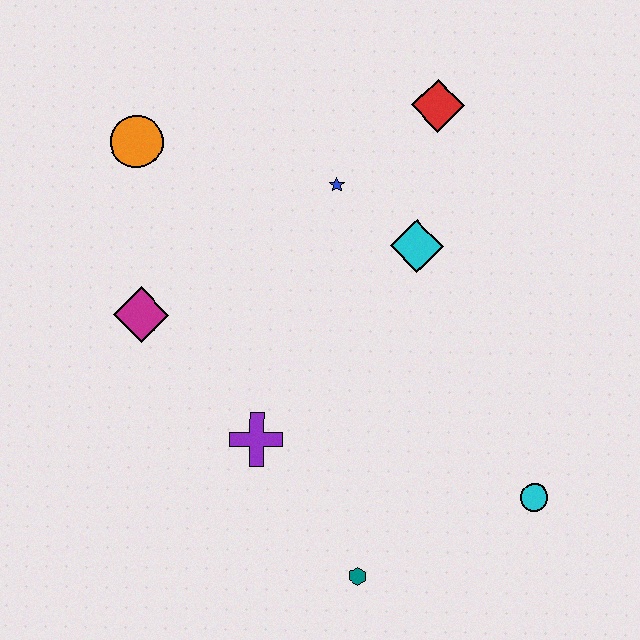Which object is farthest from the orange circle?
The cyan circle is farthest from the orange circle.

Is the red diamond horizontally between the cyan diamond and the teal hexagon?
No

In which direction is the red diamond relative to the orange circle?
The red diamond is to the right of the orange circle.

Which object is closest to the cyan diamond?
The blue star is closest to the cyan diamond.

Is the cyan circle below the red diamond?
Yes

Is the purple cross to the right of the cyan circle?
No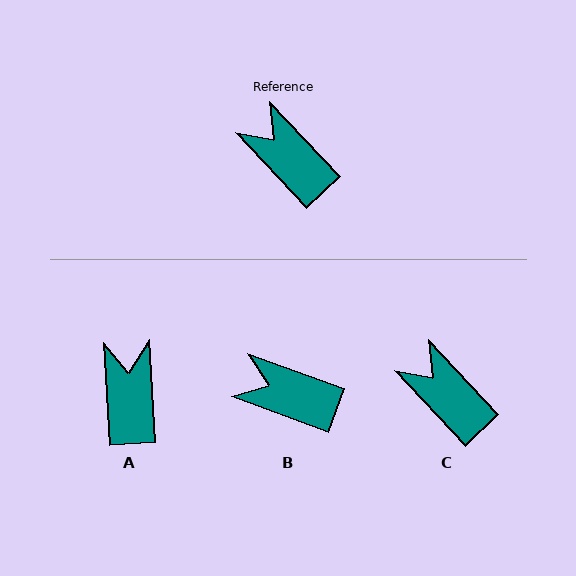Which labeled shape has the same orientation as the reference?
C.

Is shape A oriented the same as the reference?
No, it is off by about 40 degrees.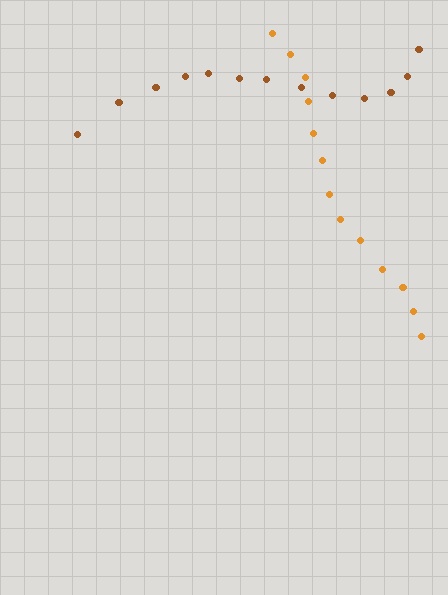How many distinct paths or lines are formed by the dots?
There are 2 distinct paths.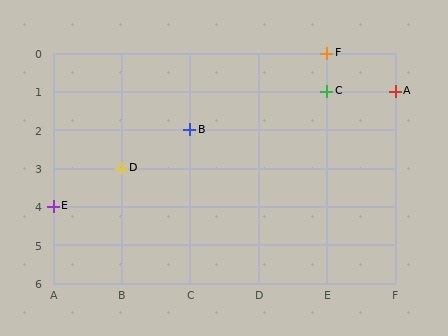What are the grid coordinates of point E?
Point E is at grid coordinates (A, 4).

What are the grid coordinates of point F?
Point F is at grid coordinates (E, 0).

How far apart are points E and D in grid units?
Points E and D are 1 column and 1 row apart (about 1.4 grid units diagonally).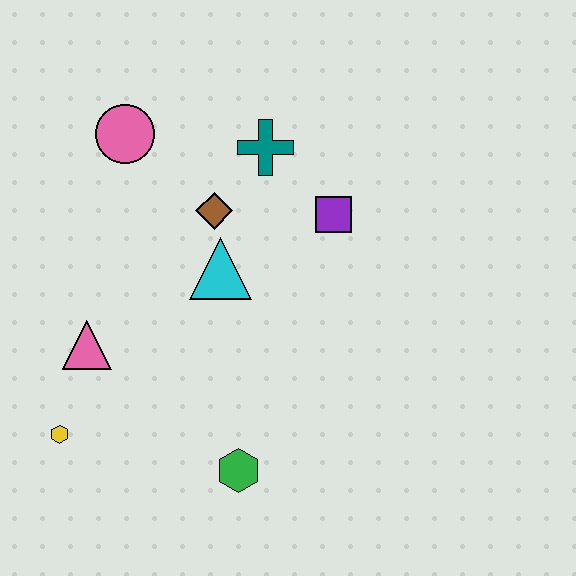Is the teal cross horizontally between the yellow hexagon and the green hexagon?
No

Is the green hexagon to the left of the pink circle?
No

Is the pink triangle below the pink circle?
Yes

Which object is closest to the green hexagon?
The yellow hexagon is closest to the green hexagon.